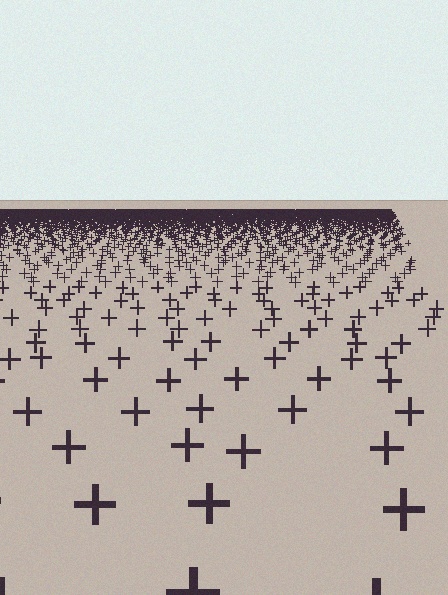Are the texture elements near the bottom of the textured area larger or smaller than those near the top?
Larger. Near the bottom, elements are closer to the viewer and appear at a bigger on-screen size.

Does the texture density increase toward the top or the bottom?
Density increases toward the top.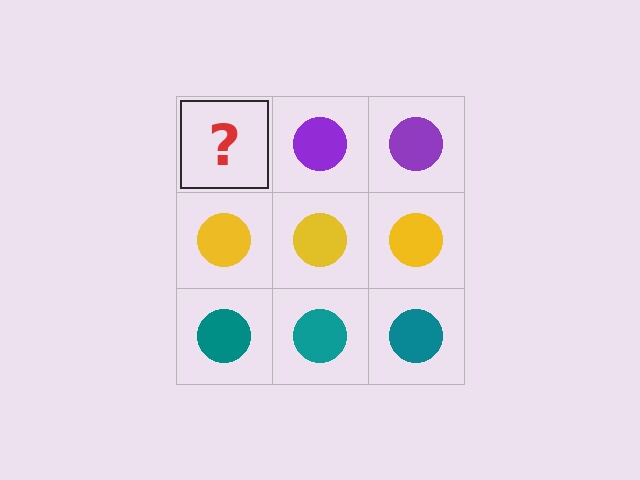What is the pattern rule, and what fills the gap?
The rule is that each row has a consistent color. The gap should be filled with a purple circle.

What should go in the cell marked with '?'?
The missing cell should contain a purple circle.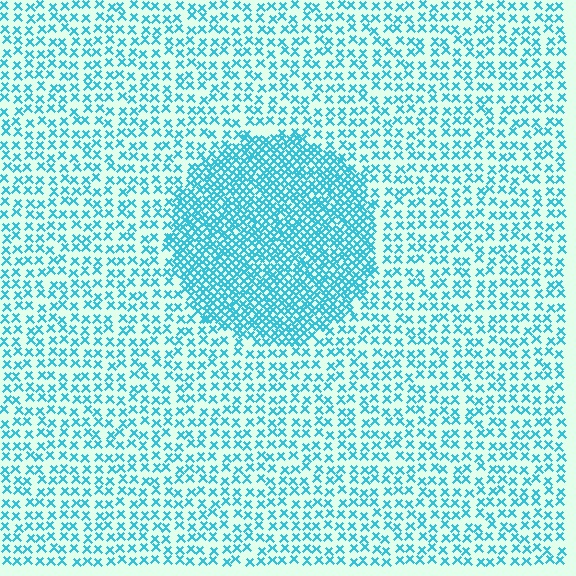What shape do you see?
I see a circle.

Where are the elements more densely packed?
The elements are more densely packed inside the circle boundary.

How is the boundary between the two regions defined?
The boundary is defined by a change in element density (approximately 2.4x ratio). All elements are the same color, size, and shape.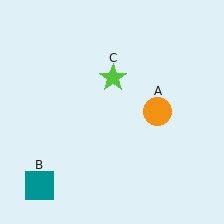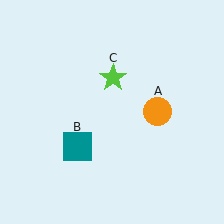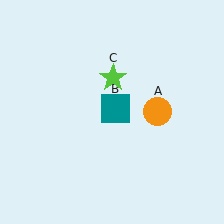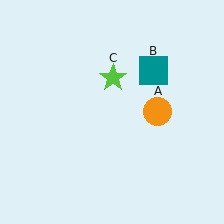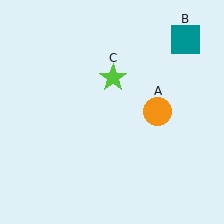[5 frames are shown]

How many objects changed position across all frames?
1 object changed position: teal square (object B).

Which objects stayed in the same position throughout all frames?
Orange circle (object A) and lime star (object C) remained stationary.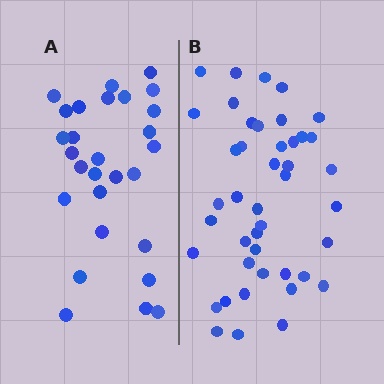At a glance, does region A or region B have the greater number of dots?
Region B (the right region) has more dots.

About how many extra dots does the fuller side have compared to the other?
Region B has approximately 15 more dots than region A.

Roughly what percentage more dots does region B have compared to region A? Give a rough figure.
About 55% more.